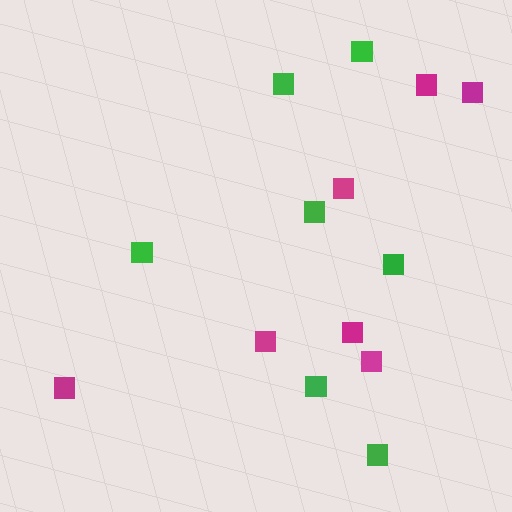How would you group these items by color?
There are 2 groups: one group of magenta squares (7) and one group of green squares (7).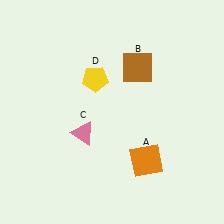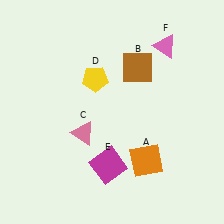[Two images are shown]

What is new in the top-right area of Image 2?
A pink triangle (F) was added in the top-right area of Image 2.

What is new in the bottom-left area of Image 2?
A magenta square (E) was added in the bottom-left area of Image 2.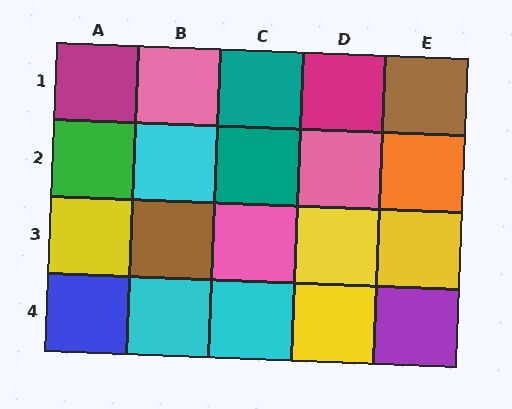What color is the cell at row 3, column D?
Yellow.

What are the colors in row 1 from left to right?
Magenta, pink, teal, magenta, brown.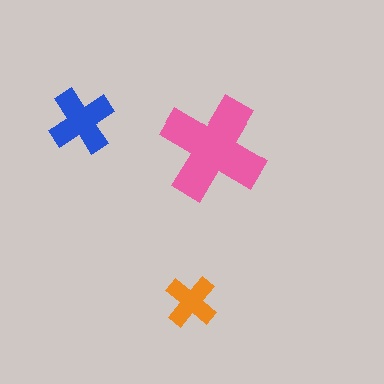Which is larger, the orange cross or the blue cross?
The blue one.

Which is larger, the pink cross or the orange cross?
The pink one.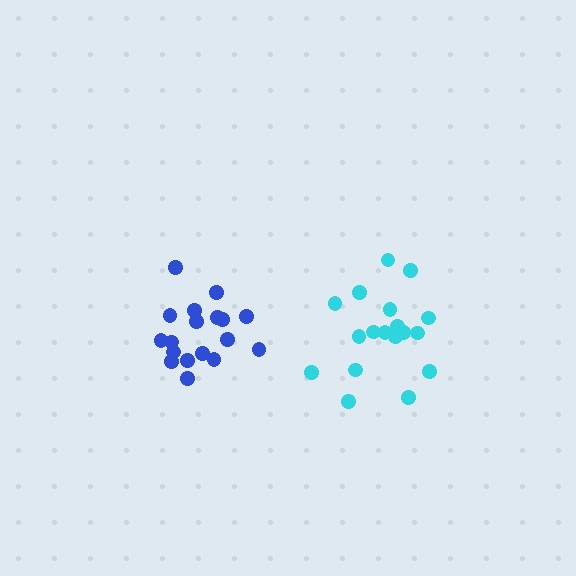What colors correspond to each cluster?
The clusters are colored: cyan, blue.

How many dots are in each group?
Group 1: 18 dots, Group 2: 19 dots (37 total).